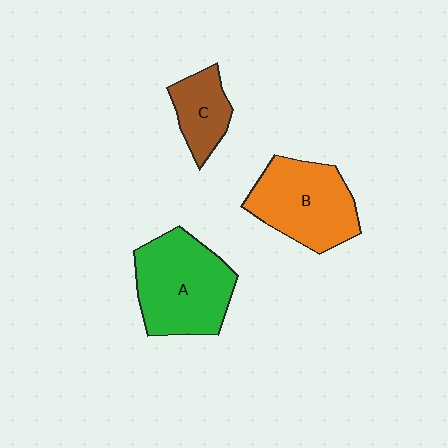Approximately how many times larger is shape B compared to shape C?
Approximately 1.9 times.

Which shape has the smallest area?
Shape C (brown).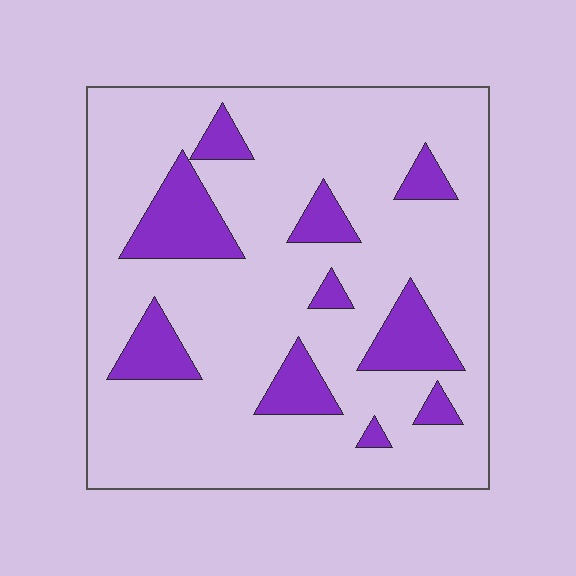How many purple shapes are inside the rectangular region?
10.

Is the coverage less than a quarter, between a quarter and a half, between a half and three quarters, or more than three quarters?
Less than a quarter.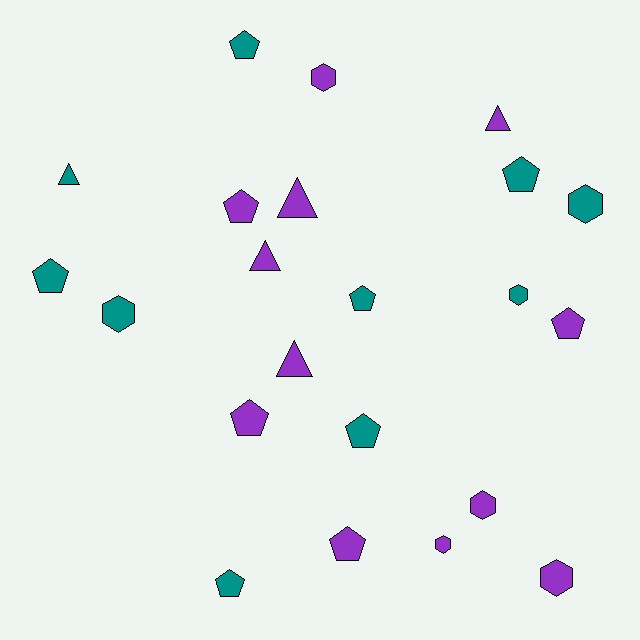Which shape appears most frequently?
Pentagon, with 10 objects.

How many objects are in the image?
There are 22 objects.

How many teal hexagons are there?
There are 3 teal hexagons.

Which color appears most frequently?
Purple, with 12 objects.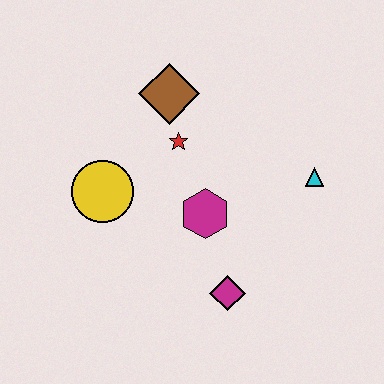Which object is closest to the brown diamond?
The red star is closest to the brown diamond.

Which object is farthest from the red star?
The magenta diamond is farthest from the red star.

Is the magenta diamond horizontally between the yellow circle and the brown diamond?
No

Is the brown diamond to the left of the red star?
Yes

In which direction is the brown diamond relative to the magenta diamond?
The brown diamond is above the magenta diamond.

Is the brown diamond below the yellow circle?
No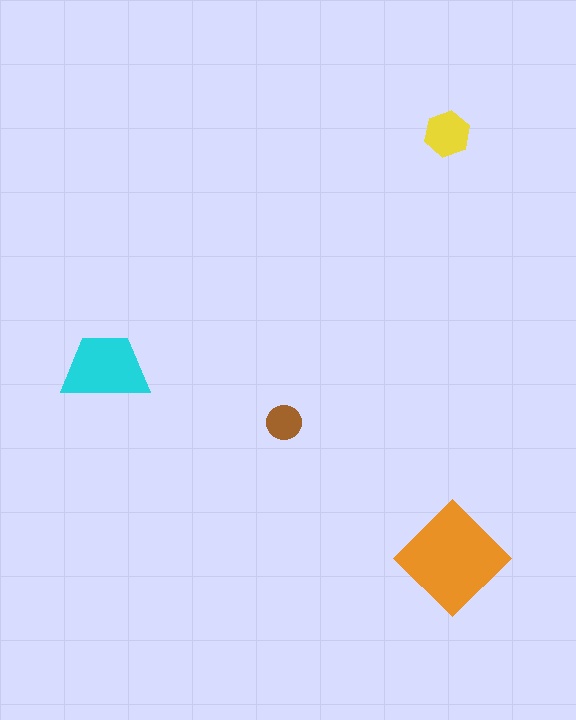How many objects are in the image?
There are 4 objects in the image.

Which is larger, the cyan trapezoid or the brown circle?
The cyan trapezoid.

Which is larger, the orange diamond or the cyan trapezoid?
The orange diamond.